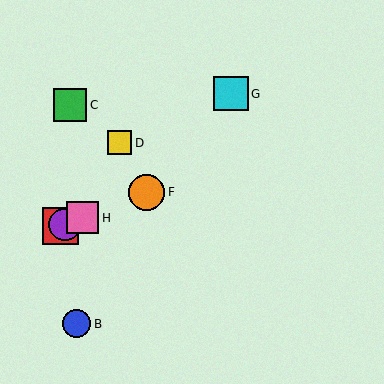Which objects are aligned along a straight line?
Objects A, E, F, H are aligned along a straight line.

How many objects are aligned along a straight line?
4 objects (A, E, F, H) are aligned along a straight line.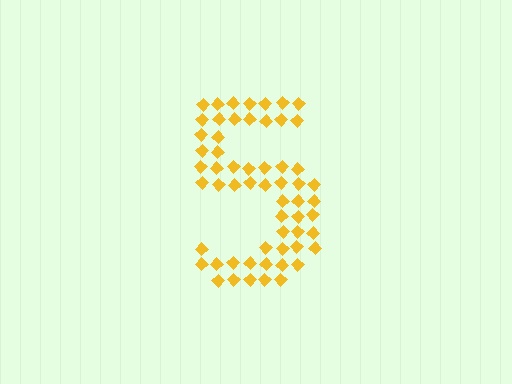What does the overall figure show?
The overall figure shows the digit 5.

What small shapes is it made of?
It is made of small diamonds.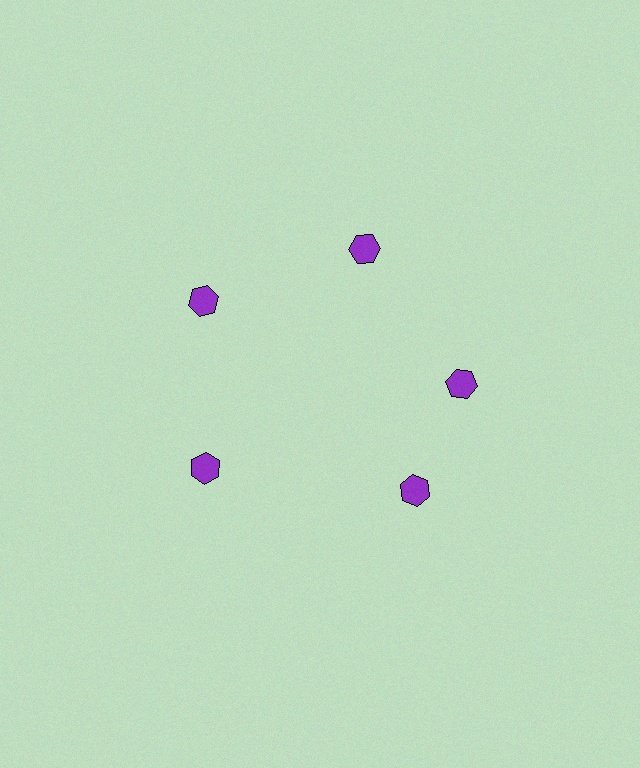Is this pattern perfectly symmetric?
No. The 5 purple hexagons are arranged in a ring, but one element near the 5 o'clock position is rotated out of alignment along the ring, breaking the 5-fold rotational symmetry.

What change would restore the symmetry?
The symmetry would be restored by rotating it back into even spacing with its neighbors so that all 5 hexagons sit at equal angles and equal distance from the center.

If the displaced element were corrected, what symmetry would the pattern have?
It would have 5-fold rotational symmetry — the pattern would map onto itself every 72 degrees.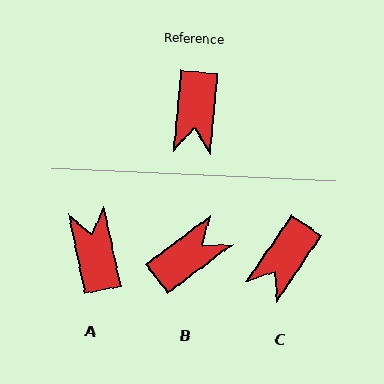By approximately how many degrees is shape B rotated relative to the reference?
Approximately 132 degrees counter-clockwise.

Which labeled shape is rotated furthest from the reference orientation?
A, about 163 degrees away.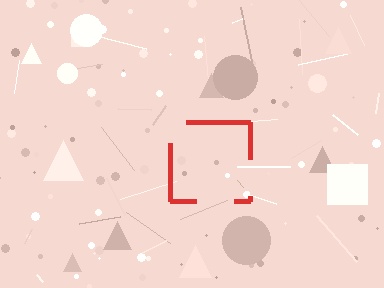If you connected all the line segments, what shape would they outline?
They would outline a square.